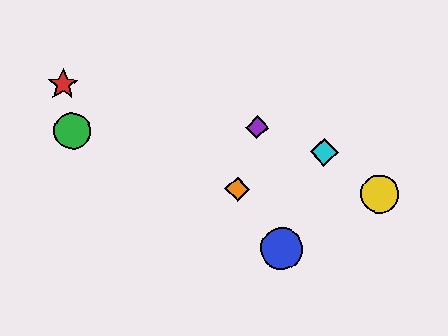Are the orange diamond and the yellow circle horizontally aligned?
Yes, both are at y≈189.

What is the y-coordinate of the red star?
The red star is at y≈85.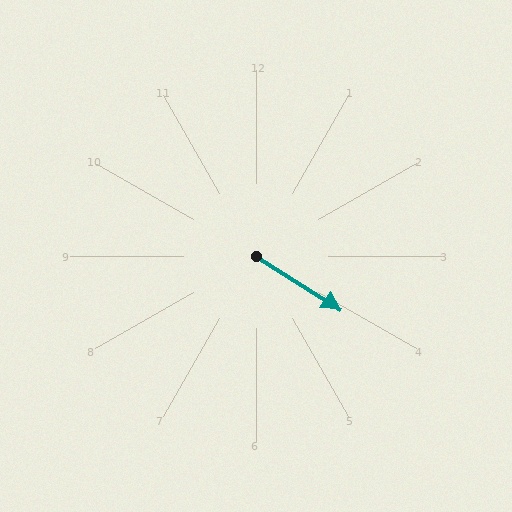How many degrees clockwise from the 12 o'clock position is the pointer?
Approximately 122 degrees.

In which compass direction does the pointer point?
Southeast.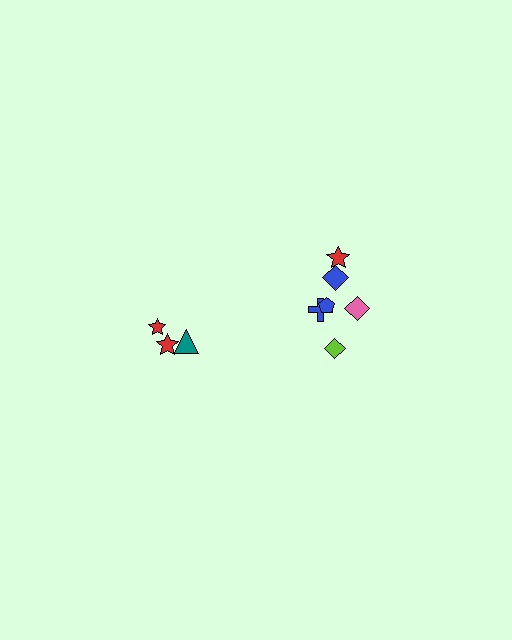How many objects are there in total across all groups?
There are 9 objects.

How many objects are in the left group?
There are 3 objects.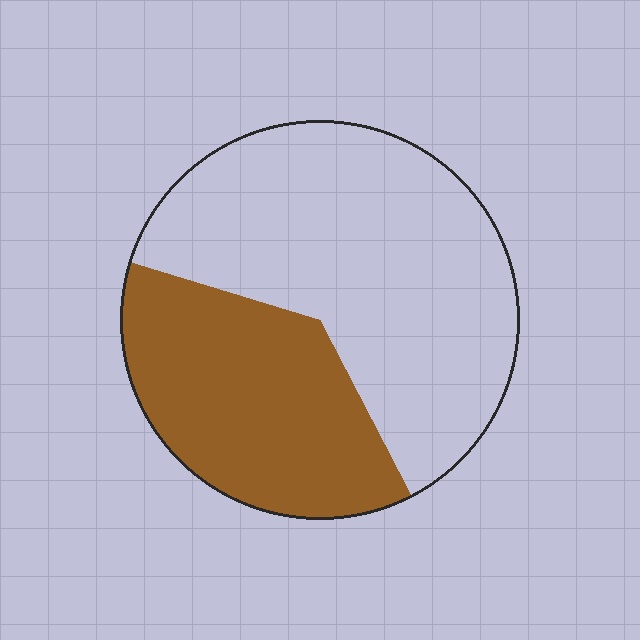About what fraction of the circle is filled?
About three eighths (3/8).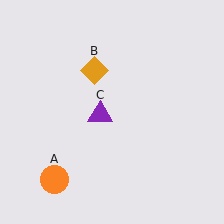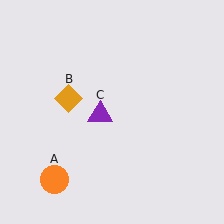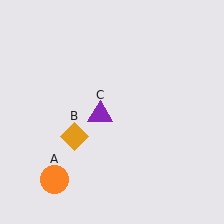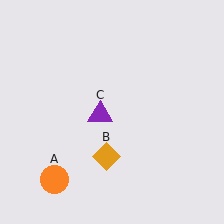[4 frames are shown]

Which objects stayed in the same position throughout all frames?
Orange circle (object A) and purple triangle (object C) remained stationary.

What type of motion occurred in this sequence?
The orange diamond (object B) rotated counterclockwise around the center of the scene.